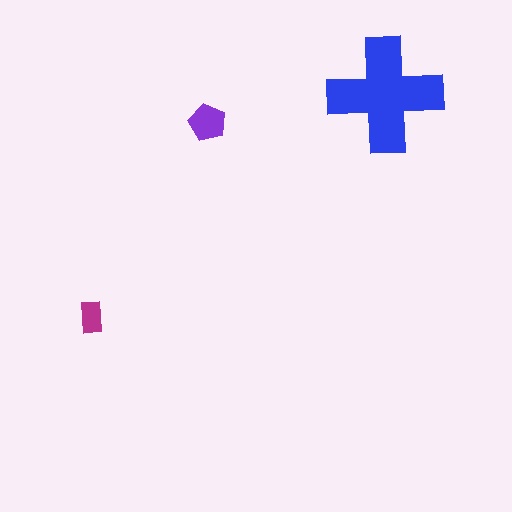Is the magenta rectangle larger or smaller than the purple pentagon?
Smaller.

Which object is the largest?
The blue cross.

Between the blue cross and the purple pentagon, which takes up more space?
The blue cross.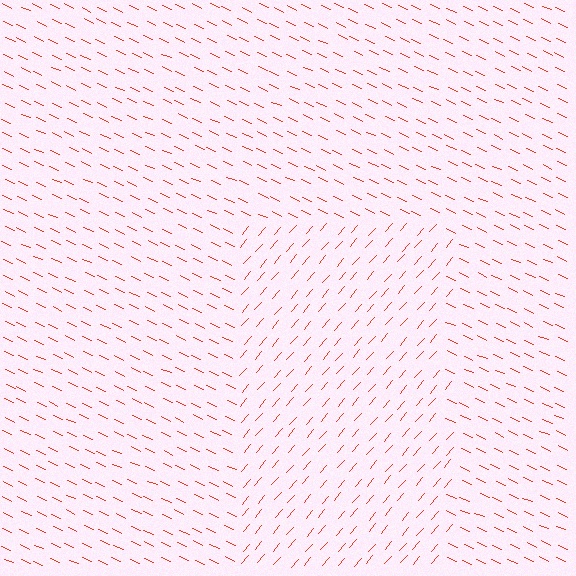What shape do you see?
I see a rectangle.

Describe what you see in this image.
The image is filled with small red line segments. A rectangle region in the image has lines oriented differently from the surrounding lines, creating a visible texture boundary.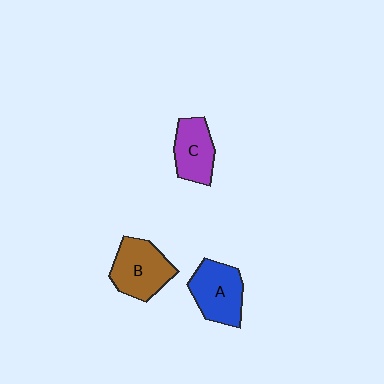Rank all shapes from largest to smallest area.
From largest to smallest: B (brown), A (blue), C (purple).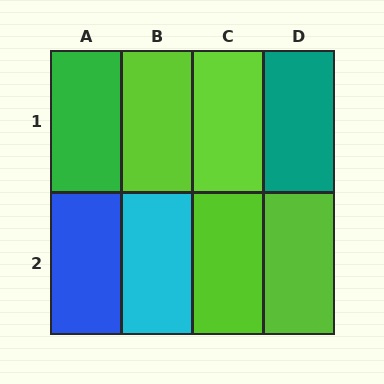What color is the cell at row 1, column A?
Green.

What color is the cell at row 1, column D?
Teal.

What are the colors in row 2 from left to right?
Blue, cyan, lime, lime.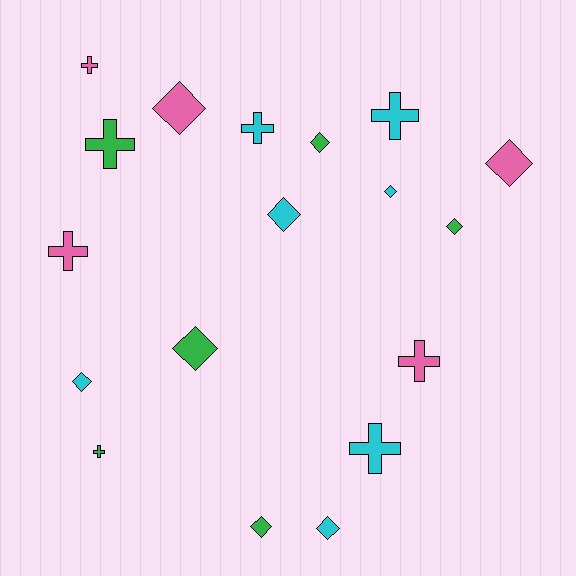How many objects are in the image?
There are 18 objects.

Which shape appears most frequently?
Diamond, with 10 objects.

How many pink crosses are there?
There are 3 pink crosses.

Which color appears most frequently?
Cyan, with 7 objects.